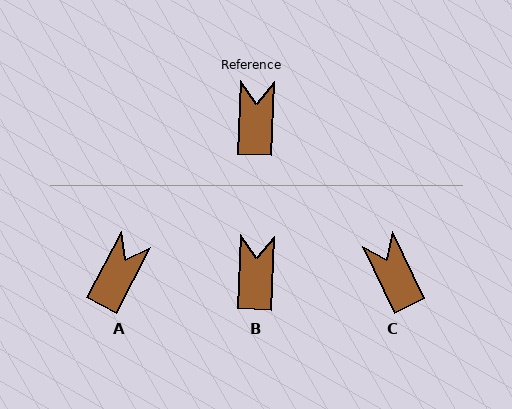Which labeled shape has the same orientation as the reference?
B.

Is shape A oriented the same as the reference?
No, it is off by about 25 degrees.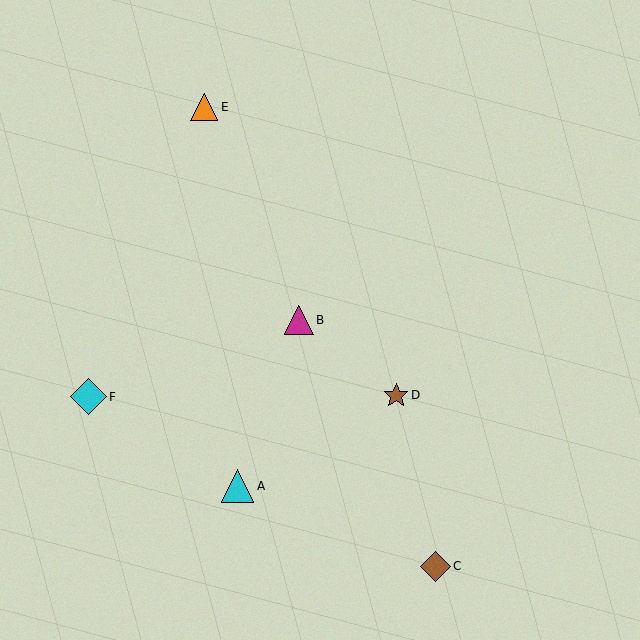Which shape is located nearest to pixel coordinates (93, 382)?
The cyan diamond (labeled F) at (88, 397) is nearest to that location.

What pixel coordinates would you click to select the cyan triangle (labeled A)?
Click at (237, 486) to select the cyan triangle A.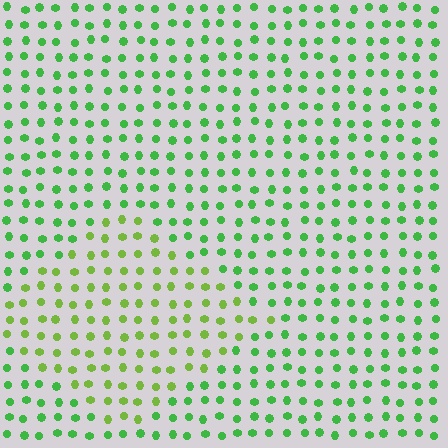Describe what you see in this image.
The image is filled with small green elements in a uniform arrangement. A diamond-shaped region is visible where the elements are tinted to a slightly different hue, forming a subtle color boundary.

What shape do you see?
I see a diamond.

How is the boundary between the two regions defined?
The boundary is defined purely by a slight shift in hue (about 30 degrees). Spacing, size, and orientation are identical on both sides.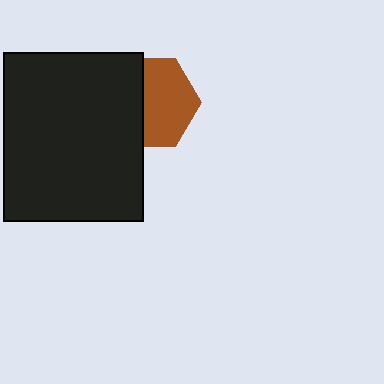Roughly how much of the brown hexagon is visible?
About half of it is visible (roughly 59%).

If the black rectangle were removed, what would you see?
You would see the complete brown hexagon.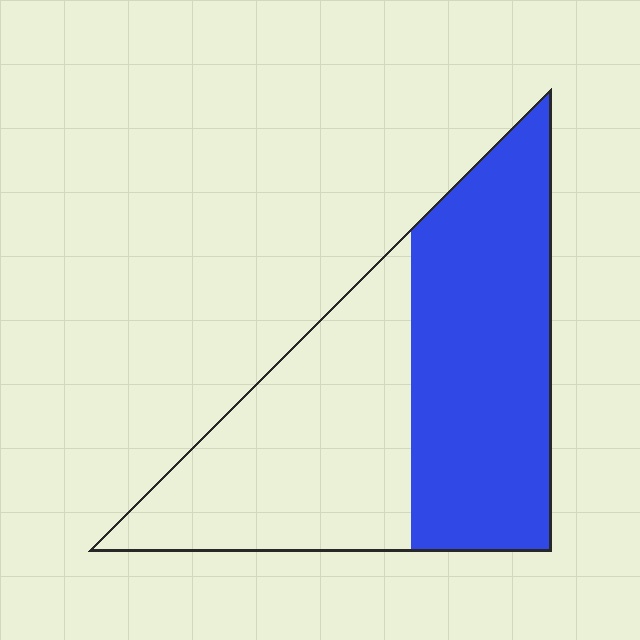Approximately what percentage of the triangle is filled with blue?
Approximately 50%.